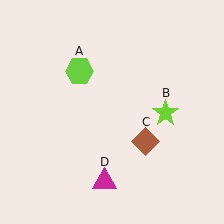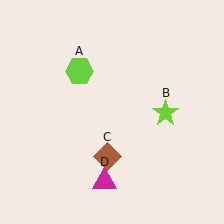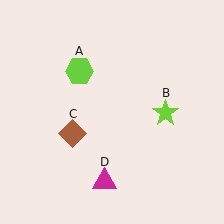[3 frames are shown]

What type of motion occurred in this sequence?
The brown diamond (object C) rotated clockwise around the center of the scene.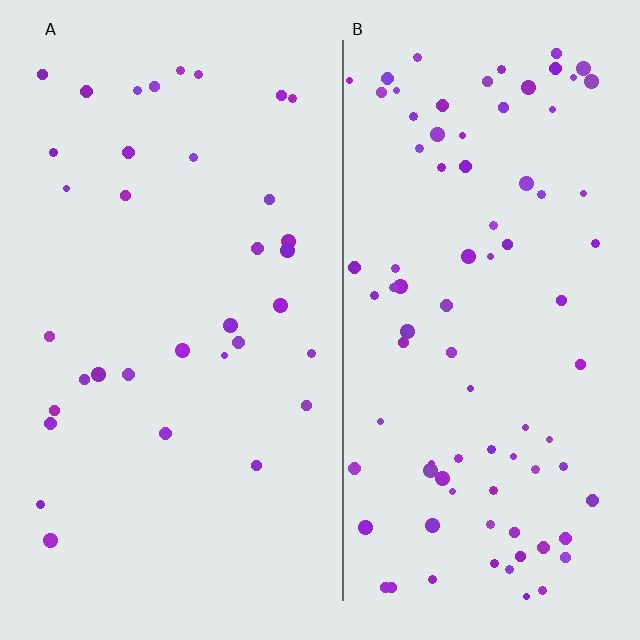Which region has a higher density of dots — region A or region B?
B (the right).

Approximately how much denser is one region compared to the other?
Approximately 2.5× — region B over region A.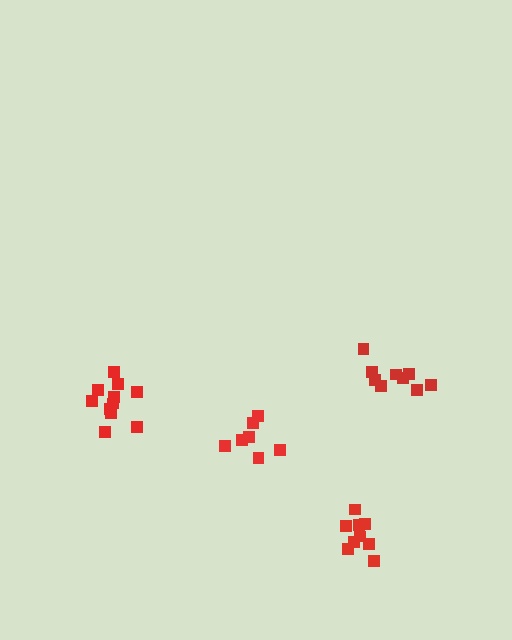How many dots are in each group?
Group 1: 11 dots, Group 2: 9 dots, Group 3: 9 dots, Group 4: 7 dots (36 total).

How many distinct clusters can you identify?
There are 4 distinct clusters.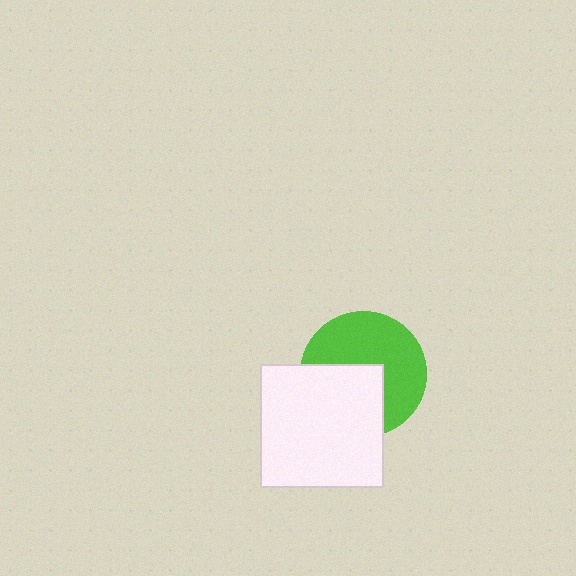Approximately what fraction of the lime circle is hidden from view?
Roughly 42% of the lime circle is hidden behind the white square.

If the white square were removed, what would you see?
You would see the complete lime circle.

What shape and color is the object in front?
The object in front is a white square.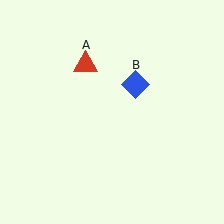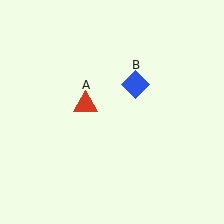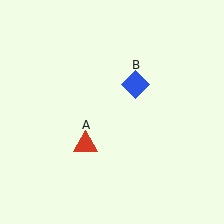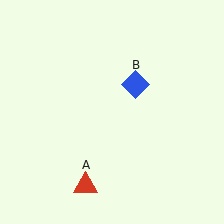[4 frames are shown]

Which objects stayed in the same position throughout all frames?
Blue diamond (object B) remained stationary.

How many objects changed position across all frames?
1 object changed position: red triangle (object A).